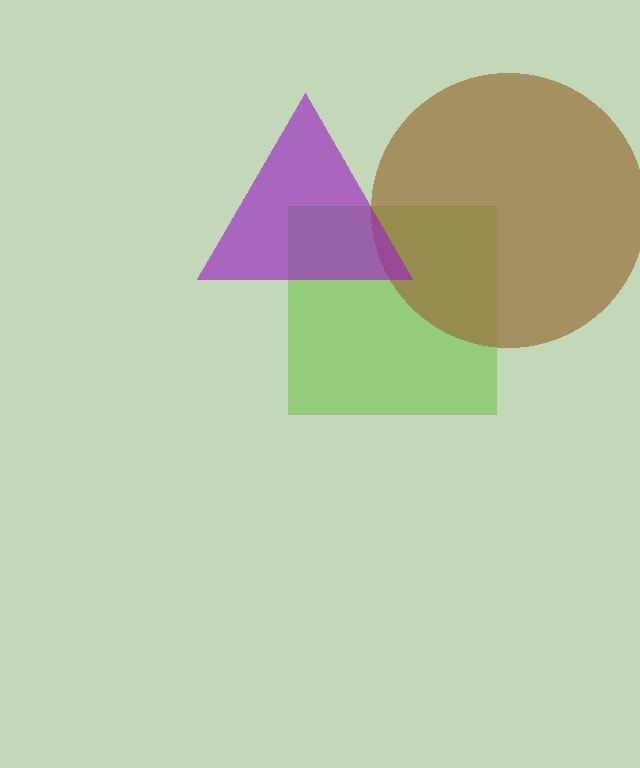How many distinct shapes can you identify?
There are 3 distinct shapes: a lime square, a brown circle, a purple triangle.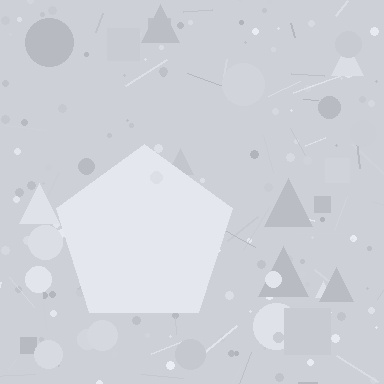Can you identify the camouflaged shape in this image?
The camouflaged shape is a pentagon.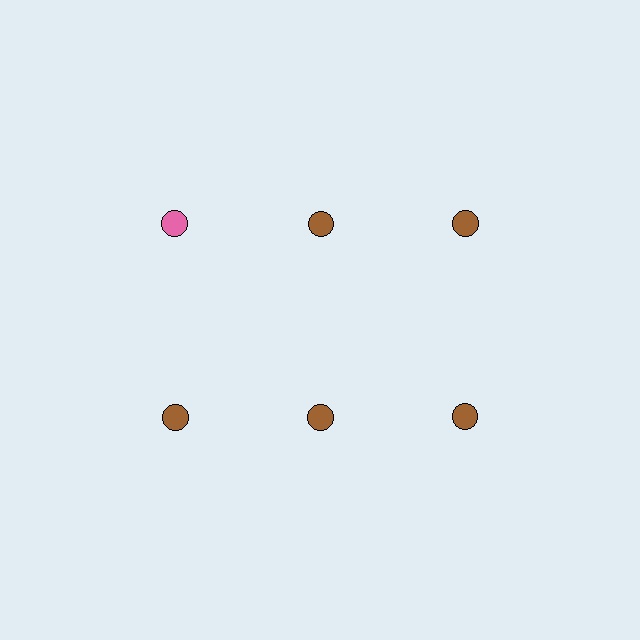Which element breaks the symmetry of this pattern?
The pink circle in the top row, leftmost column breaks the symmetry. All other shapes are brown circles.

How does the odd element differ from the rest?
It has a different color: pink instead of brown.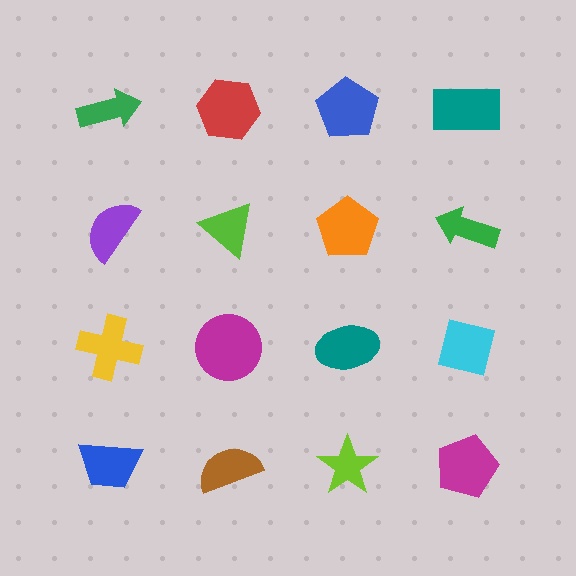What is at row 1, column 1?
A green arrow.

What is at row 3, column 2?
A magenta circle.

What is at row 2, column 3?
An orange pentagon.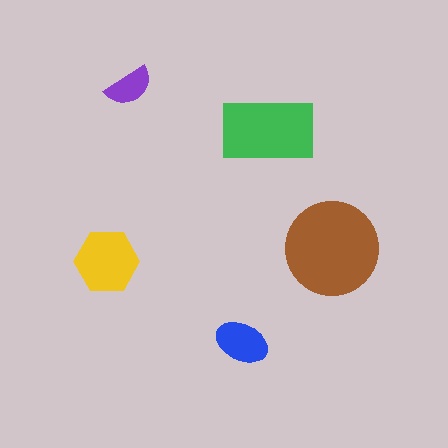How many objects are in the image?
There are 5 objects in the image.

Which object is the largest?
The brown circle.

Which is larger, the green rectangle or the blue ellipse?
The green rectangle.